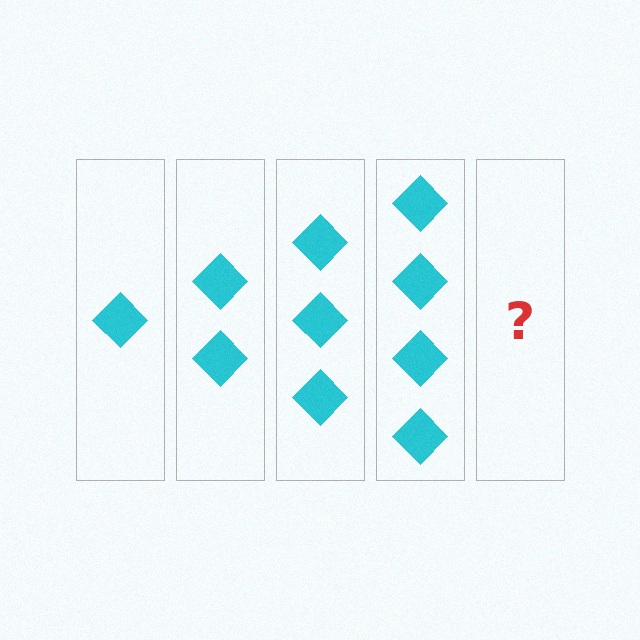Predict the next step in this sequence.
The next step is 5 diamonds.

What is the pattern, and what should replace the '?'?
The pattern is that each step adds one more diamond. The '?' should be 5 diamonds.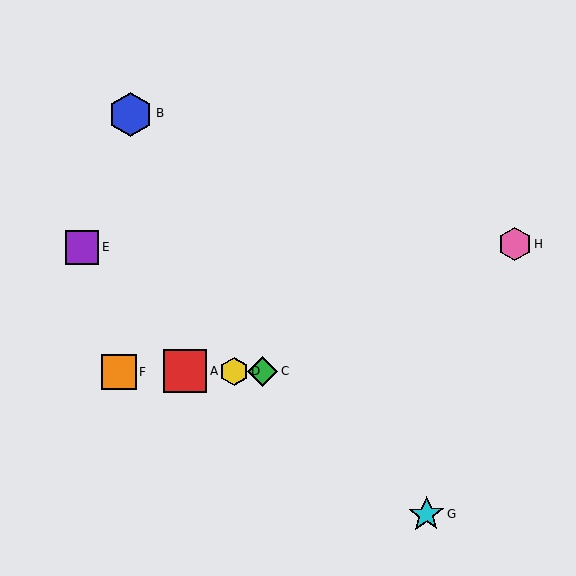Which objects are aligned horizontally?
Objects A, C, D, F are aligned horizontally.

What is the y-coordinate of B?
Object B is at y≈114.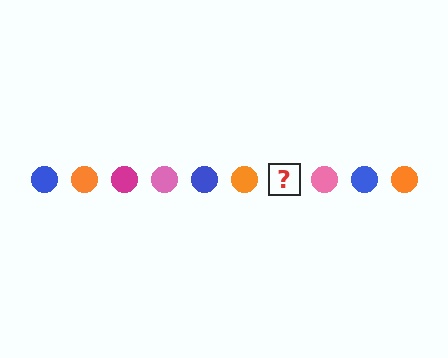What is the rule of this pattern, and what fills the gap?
The rule is that the pattern cycles through blue, orange, magenta, pink circles. The gap should be filled with a magenta circle.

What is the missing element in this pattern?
The missing element is a magenta circle.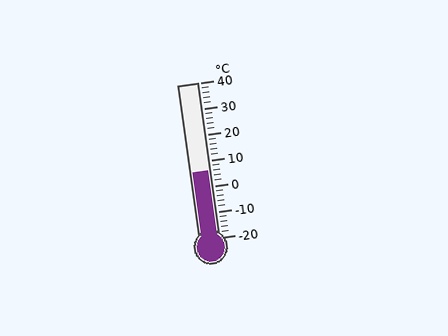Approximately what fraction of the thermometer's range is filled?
The thermometer is filled to approximately 45% of its range.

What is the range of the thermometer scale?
The thermometer scale ranges from -20°C to 40°C.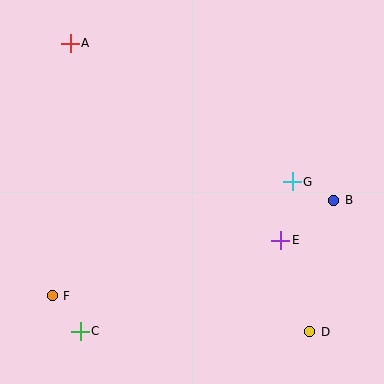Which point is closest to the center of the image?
Point G at (292, 182) is closest to the center.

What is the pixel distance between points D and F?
The distance between D and F is 260 pixels.